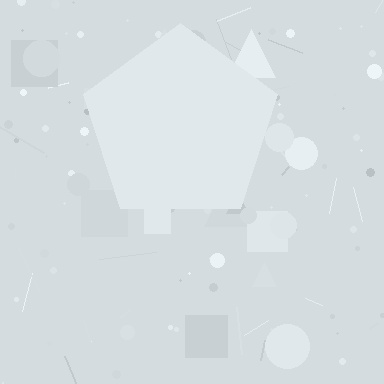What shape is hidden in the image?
A pentagon is hidden in the image.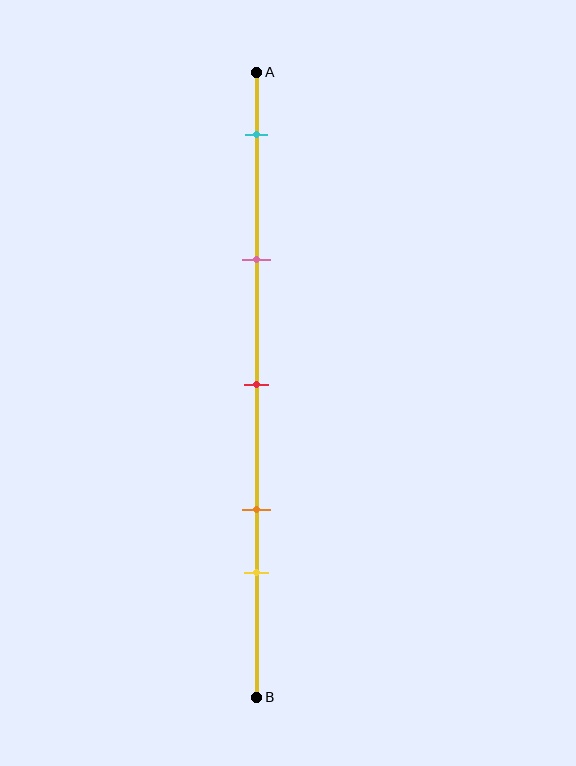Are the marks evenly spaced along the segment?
No, the marks are not evenly spaced.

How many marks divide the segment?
There are 5 marks dividing the segment.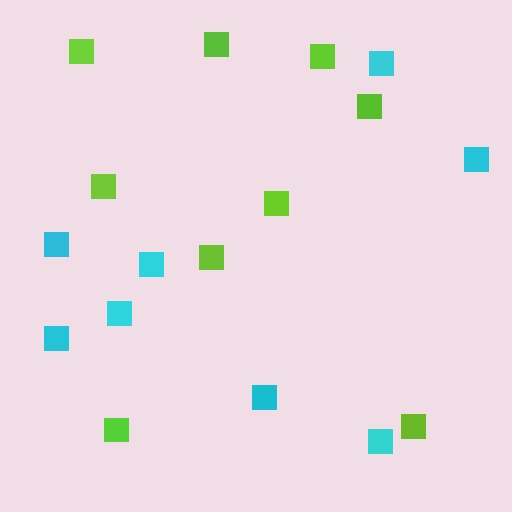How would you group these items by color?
There are 2 groups: one group of lime squares (9) and one group of cyan squares (8).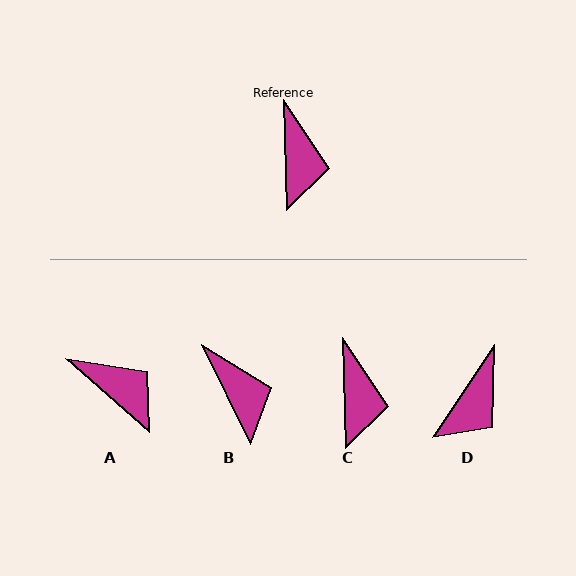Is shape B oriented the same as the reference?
No, it is off by about 25 degrees.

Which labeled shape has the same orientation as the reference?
C.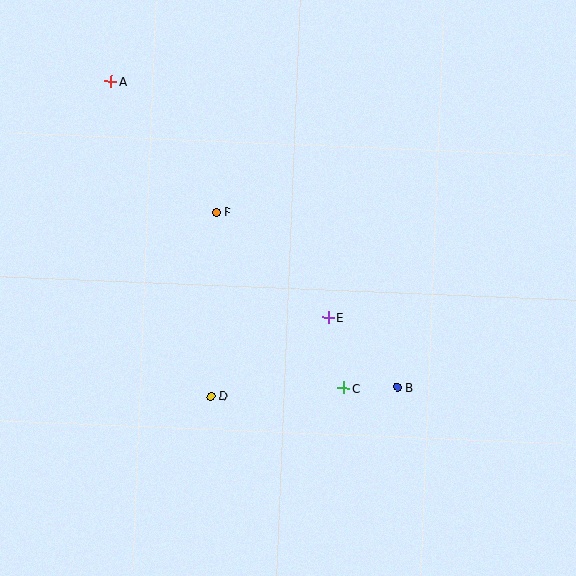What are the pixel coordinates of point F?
Point F is at (216, 212).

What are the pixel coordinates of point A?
Point A is at (111, 81).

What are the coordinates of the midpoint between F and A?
The midpoint between F and A is at (164, 147).